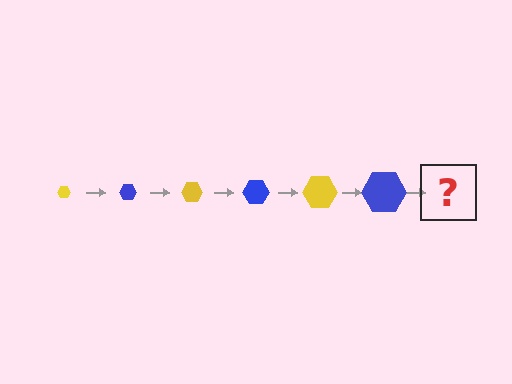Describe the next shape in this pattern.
It should be a yellow hexagon, larger than the previous one.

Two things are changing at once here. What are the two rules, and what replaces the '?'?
The two rules are that the hexagon grows larger each step and the color cycles through yellow and blue. The '?' should be a yellow hexagon, larger than the previous one.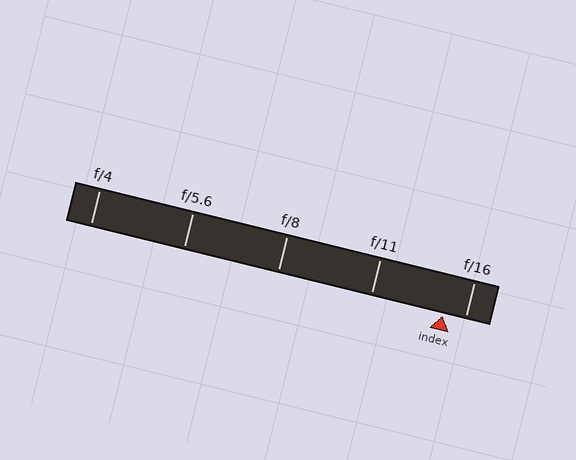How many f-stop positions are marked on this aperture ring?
There are 5 f-stop positions marked.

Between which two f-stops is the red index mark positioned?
The index mark is between f/11 and f/16.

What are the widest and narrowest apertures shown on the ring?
The widest aperture shown is f/4 and the narrowest is f/16.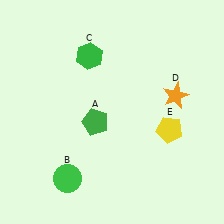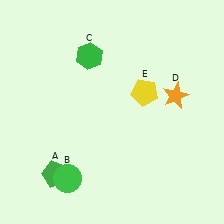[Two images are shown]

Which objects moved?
The objects that moved are: the green pentagon (A), the yellow pentagon (E).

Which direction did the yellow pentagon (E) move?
The yellow pentagon (E) moved up.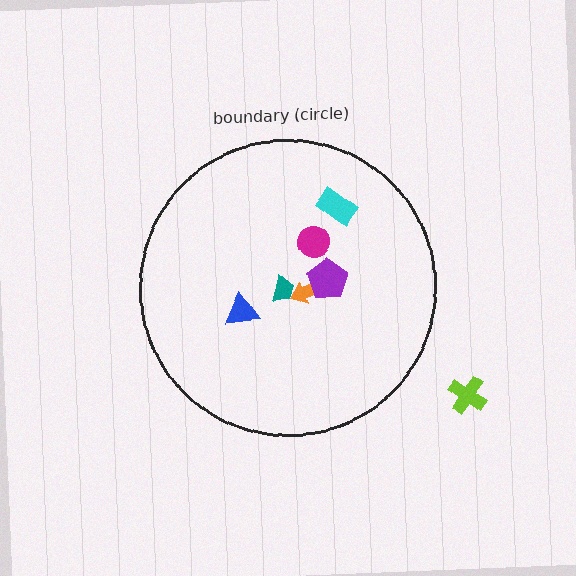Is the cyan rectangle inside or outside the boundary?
Inside.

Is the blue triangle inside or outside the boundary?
Inside.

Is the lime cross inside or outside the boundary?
Outside.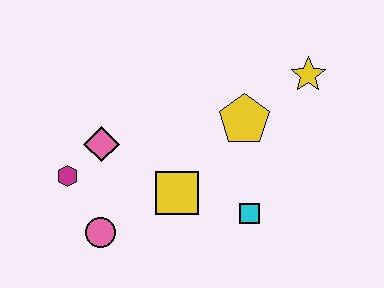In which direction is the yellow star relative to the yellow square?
The yellow star is to the right of the yellow square.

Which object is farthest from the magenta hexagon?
The yellow star is farthest from the magenta hexagon.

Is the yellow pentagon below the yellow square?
No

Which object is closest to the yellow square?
The cyan square is closest to the yellow square.